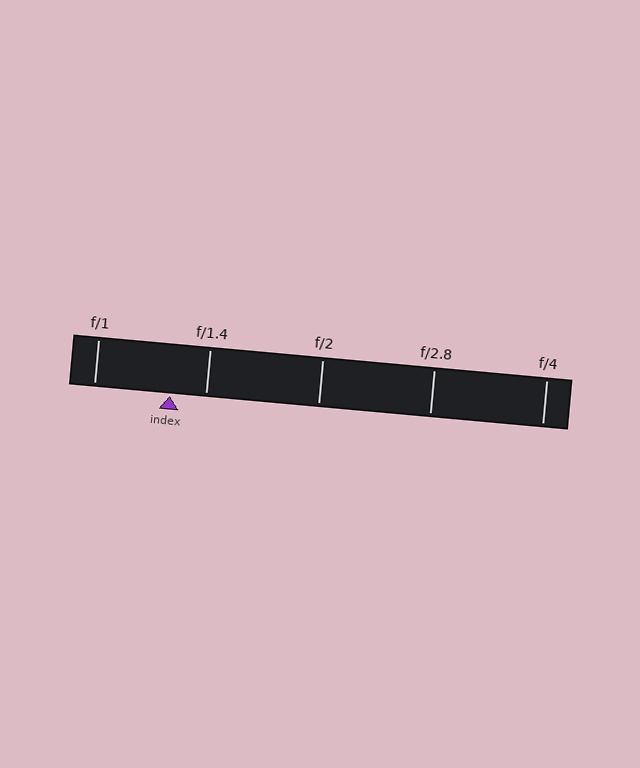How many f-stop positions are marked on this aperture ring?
There are 5 f-stop positions marked.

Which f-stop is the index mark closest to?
The index mark is closest to f/1.4.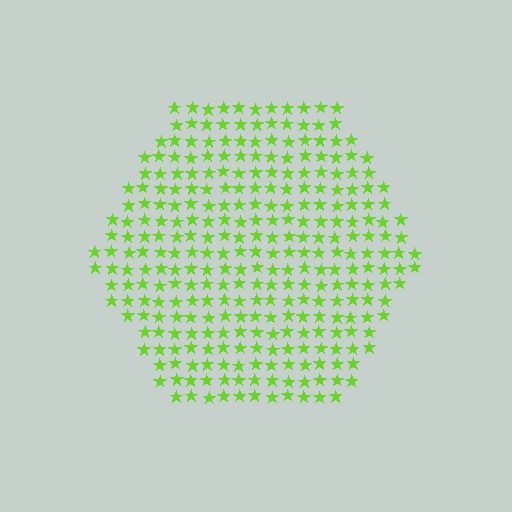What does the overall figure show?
The overall figure shows a hexagon.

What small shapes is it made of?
It is made of small stars.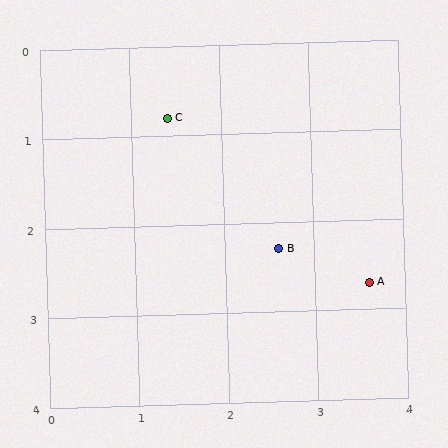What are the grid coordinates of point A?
Point A is at approximately (3.6, 2.7).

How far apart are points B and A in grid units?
Points B and A are about 1.1 grid units apart.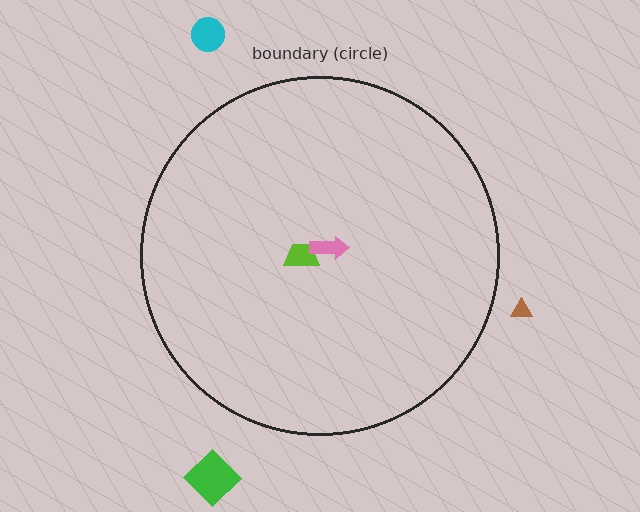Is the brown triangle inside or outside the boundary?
Outside.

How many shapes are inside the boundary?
2 inside, 3 outside.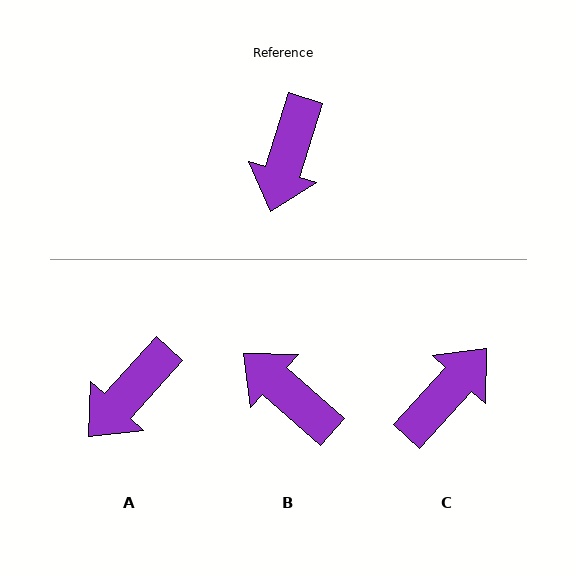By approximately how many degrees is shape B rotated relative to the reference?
Approximately 114 degrees clockwise.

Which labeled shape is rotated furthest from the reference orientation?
C, about 155 degrees away.